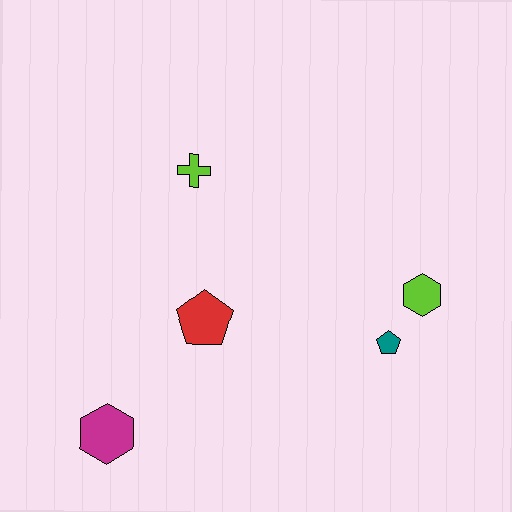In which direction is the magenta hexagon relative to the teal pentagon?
The magenta hexagon is to the left of the teal pentagon.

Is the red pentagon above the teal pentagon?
Yes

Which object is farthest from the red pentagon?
The lime hexagon is farthest from the red pentagon.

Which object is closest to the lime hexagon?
The teal pentagon is closest to the lime hexagon.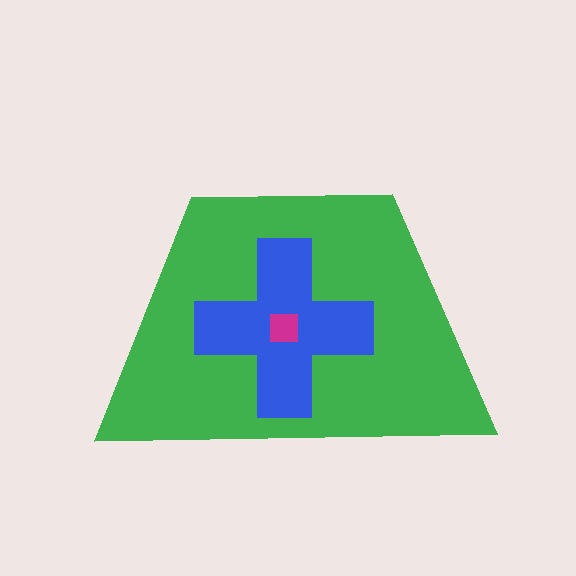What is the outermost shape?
The green trapezoid.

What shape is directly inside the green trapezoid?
The blue cross.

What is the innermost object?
The magenta square.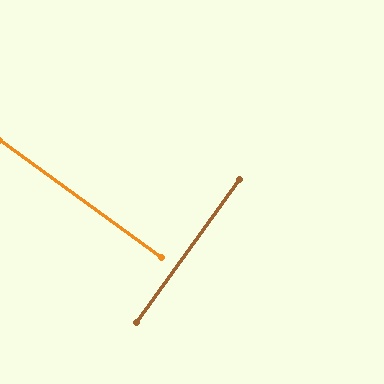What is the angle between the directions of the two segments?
Approximately 90 degrees.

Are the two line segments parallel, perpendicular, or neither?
Perpendicular — they meet at approximately 90°.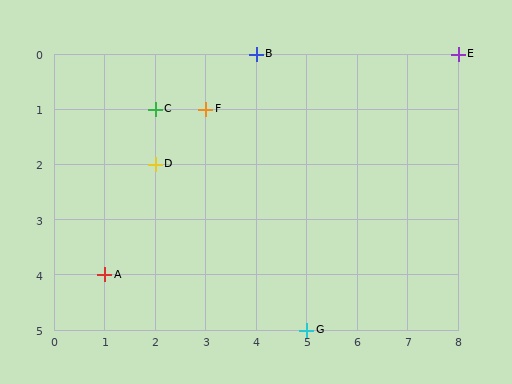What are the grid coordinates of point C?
Point C is at grid coordinates (2, 1).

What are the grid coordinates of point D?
Point D is at grid coordinates (2, 2).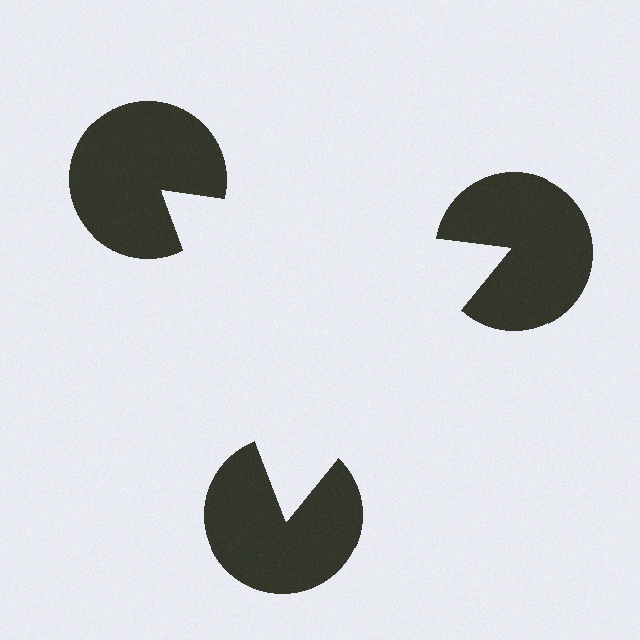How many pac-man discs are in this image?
There are 3 — one at each vertex of the illusory triangle.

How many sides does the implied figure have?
3 sides.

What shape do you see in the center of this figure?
An illusory triangle — its edges are inferred from the aligned wedge cuts in the pac-man discs, not physically drawn.